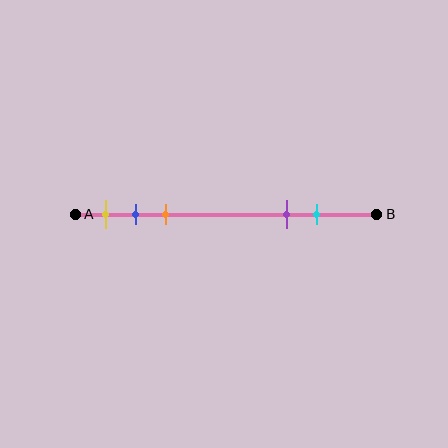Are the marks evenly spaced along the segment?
No, the marks are not evenly spaced.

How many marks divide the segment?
There are 5 marks dividing the segment.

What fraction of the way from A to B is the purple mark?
The purple mark is approximately 70% (0.7) of the way from A to B.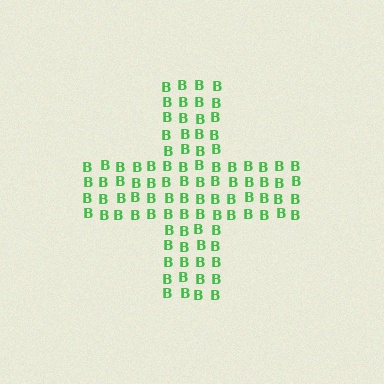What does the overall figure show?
The overall figure shows a cross.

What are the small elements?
The small elements are letter B's.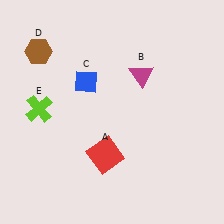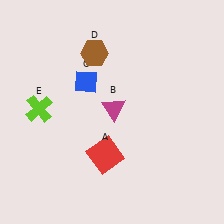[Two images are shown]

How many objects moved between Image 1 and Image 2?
2 objects moved between the two images.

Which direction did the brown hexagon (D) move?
The brown hexagon (D) moved right.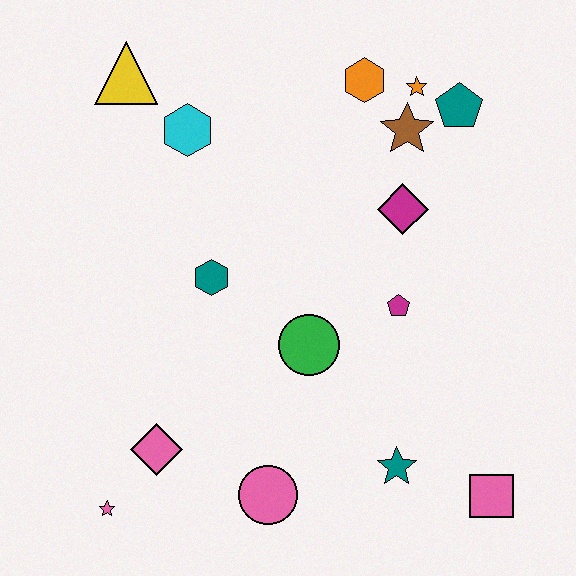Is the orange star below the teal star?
No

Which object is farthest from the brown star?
The pink star is farthest from the brown star.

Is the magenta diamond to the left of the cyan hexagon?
No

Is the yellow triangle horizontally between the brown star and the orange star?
No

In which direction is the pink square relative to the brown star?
The pink square is below the brown star.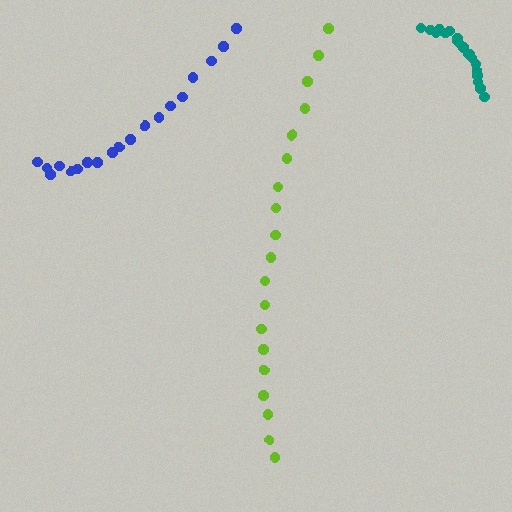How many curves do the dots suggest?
There are 3 distinct paths.